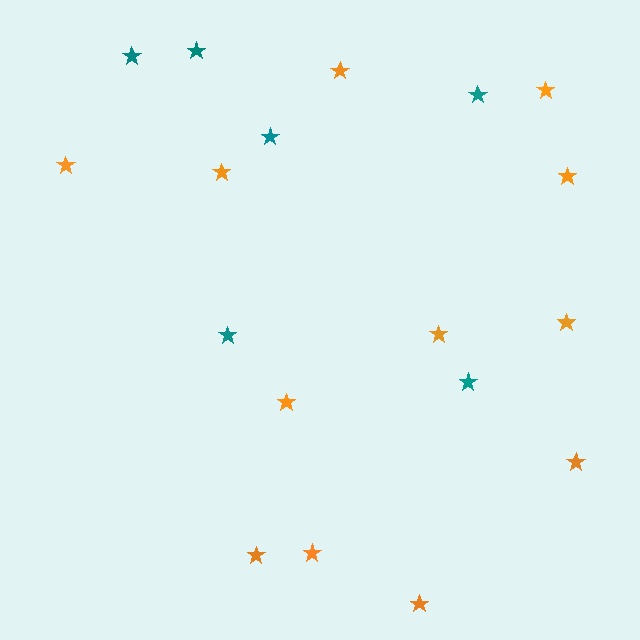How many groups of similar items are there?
There are 2 groups: one group of teal stars (6) and one group of orange stars (12).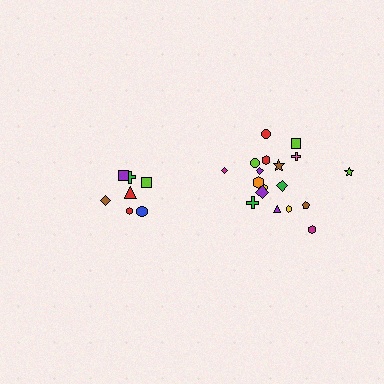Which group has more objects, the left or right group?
The right group.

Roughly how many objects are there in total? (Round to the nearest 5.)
Roughly 25 objects in total.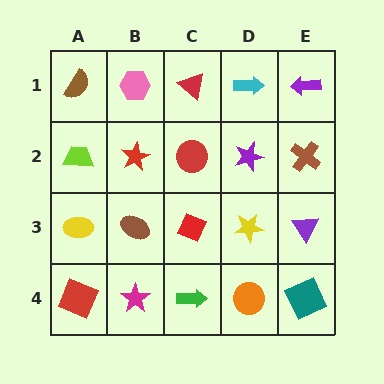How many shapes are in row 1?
5 shapes.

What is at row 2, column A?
A lime trapezoid.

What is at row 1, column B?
A pink hexagon.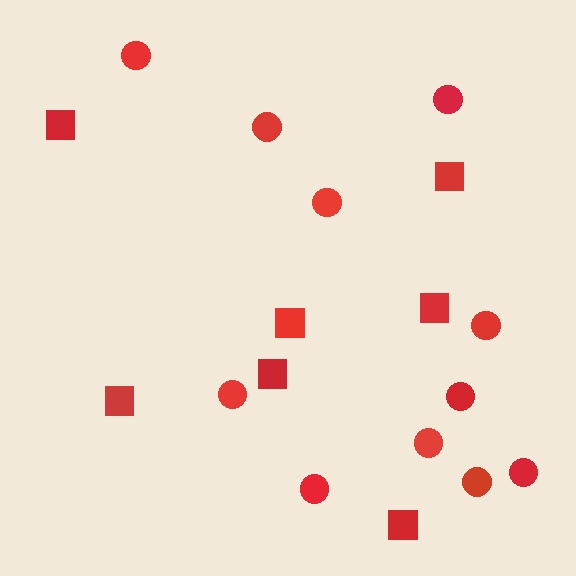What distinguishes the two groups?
There are 2 groups: one group of circles (11) and one group of squares (7).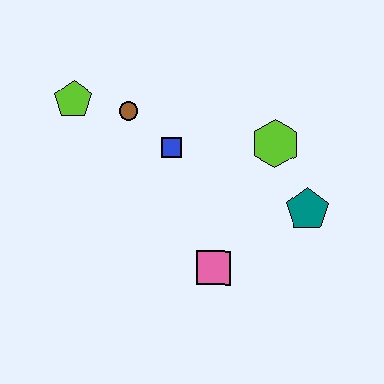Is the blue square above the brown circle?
No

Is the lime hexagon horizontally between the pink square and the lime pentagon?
No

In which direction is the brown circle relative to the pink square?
The brown circle is above the pink square.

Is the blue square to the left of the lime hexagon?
Yes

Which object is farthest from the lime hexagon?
The lime pentagon is farthest from the lime hexagon.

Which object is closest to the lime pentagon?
The brown circle is closest to the lime pentagon.